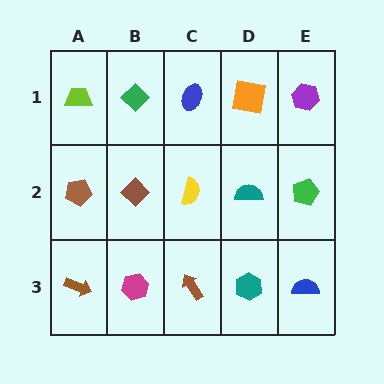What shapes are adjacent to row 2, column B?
A green diamond (row 1, column B), a magenta hexagon (row 3, column B), a brown pentagon (row 2, column A), a yellow semicircle (row 2, column C).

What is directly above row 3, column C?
A yellow semicircle.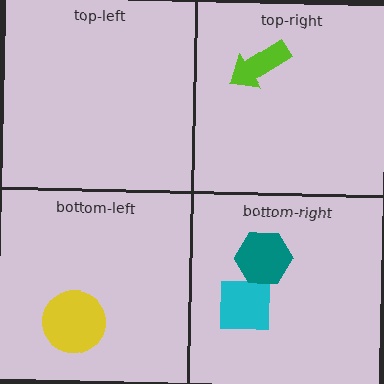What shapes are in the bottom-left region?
The yellow circle.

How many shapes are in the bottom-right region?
2.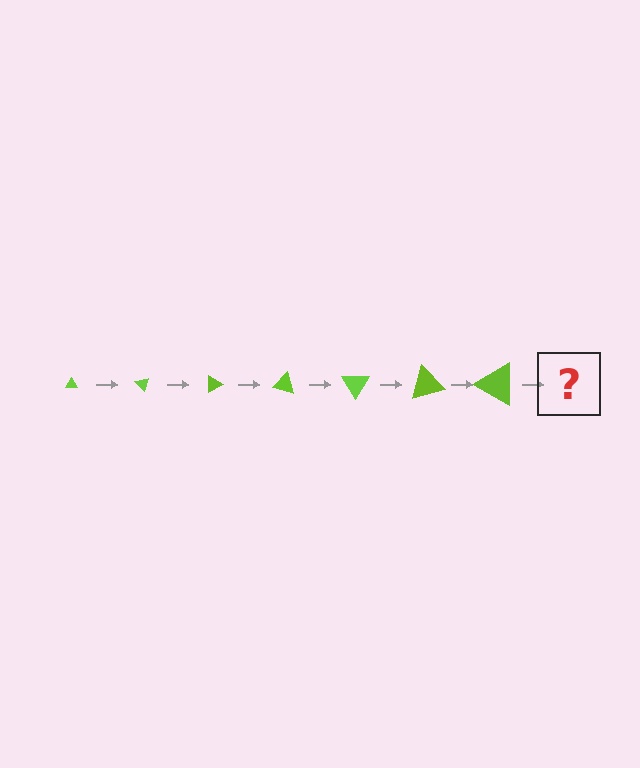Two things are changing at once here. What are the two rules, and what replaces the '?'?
The two rules are that the triangle grows larger each step and it rotates 45 degrees each step. The '?' should be a triangle, larger than the previous one and rotated 315 degrees from the start.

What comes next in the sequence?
The next element should be a triangle, larger than the previous one and rotated 315 degrees from the start.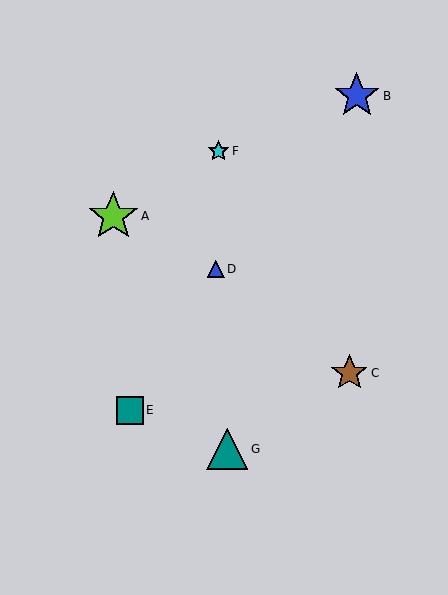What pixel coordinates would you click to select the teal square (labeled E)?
Click at (130, 410) to select the teal square E.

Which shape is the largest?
The lime star (labeled A) is the largest.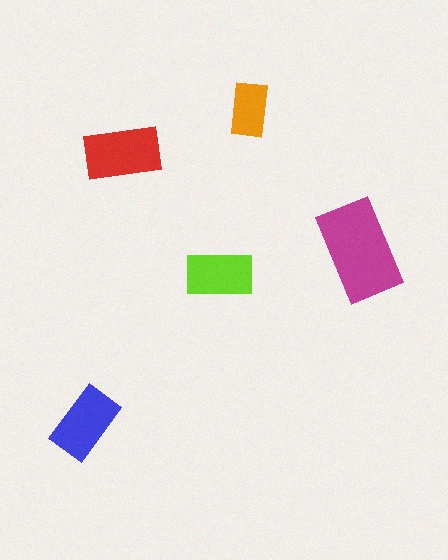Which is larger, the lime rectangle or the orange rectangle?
The lime one.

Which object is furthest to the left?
The blue rectangle is leftmost.